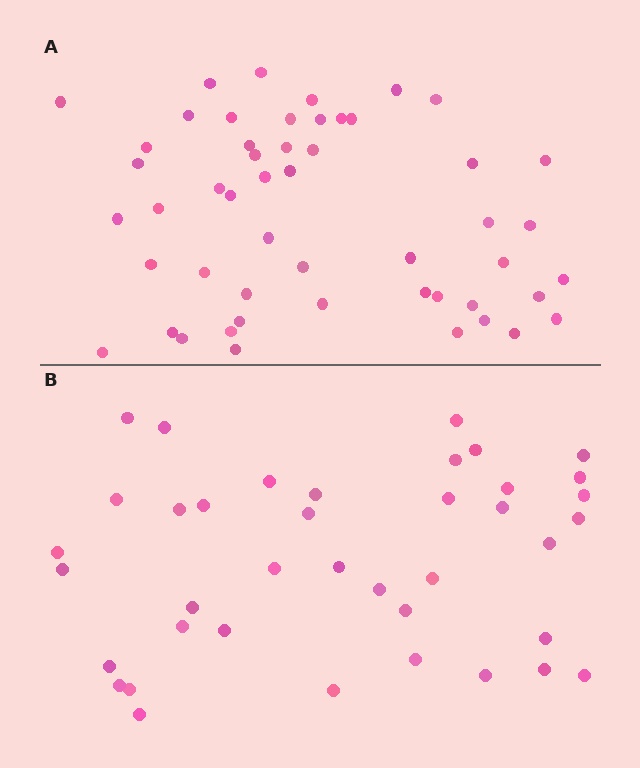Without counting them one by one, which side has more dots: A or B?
Region A (the top region) has more dots.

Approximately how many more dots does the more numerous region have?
Region A has roughly 12 or so more dots than region B.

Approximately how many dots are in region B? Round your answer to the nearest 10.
About 40 dots. (The exact count is 39, which rounds to 40.)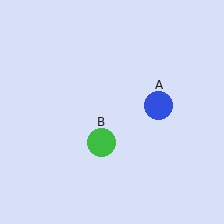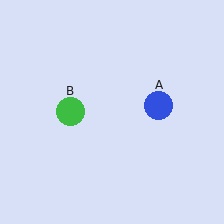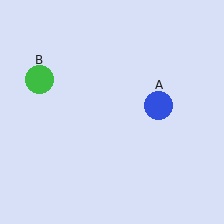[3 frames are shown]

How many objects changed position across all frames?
1 object changed position: green circle (object B).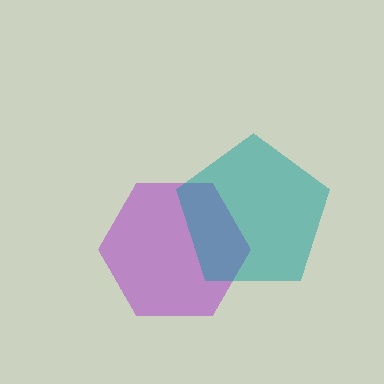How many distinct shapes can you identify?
There are 2 distinct shapes: a purple hexagon, a teal pentagon.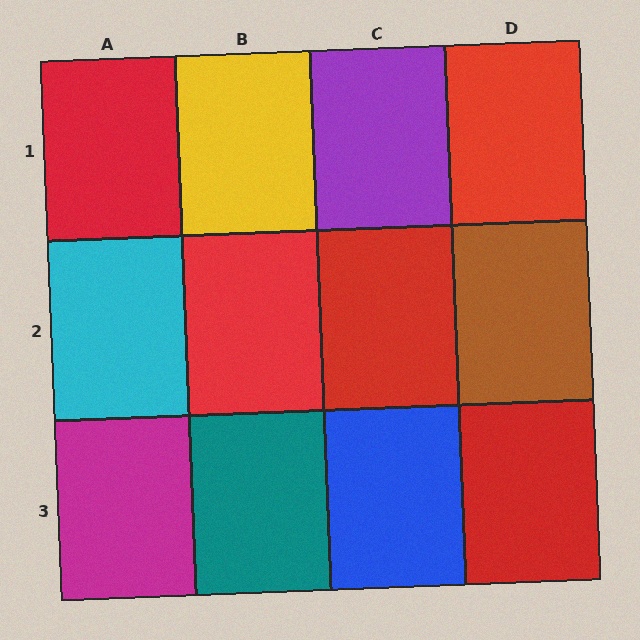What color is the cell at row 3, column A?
Magenta.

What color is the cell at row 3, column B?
Teal.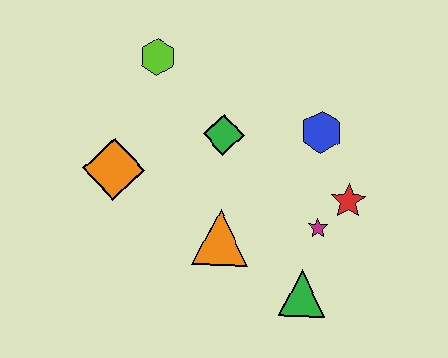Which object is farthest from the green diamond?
The green triangle is farthest from the green diamond.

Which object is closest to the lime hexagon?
The green diamond is closest to the lime hexagon.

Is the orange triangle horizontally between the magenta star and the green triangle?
No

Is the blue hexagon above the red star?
Yes